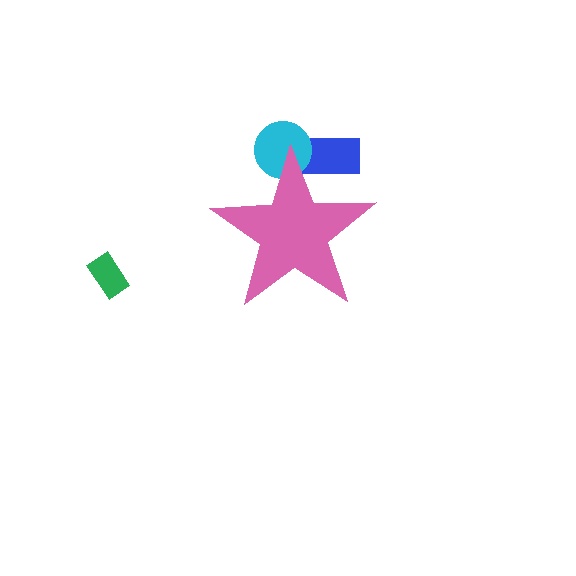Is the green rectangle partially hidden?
No, the green rectangle is fully visible.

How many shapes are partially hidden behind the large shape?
2 shapes are partially hidden.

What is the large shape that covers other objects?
A pink star.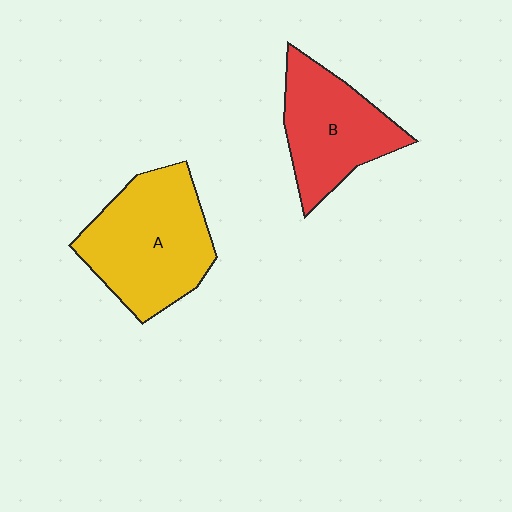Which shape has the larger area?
Shape A (yellow).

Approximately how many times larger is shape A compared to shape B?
Approximately 1.3 times.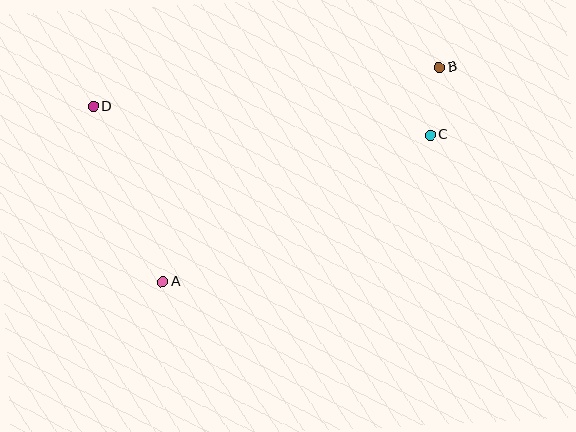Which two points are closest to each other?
Points B and C are closest to each other.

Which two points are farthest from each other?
Points A and B are farthest from each other.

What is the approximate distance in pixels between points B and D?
The distance between B and D is approximately 348 pixels.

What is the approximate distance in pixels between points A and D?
The distance between A and D is approximately 188 pixels.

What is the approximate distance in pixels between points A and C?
The distance between A and C is approximately 305 pixels.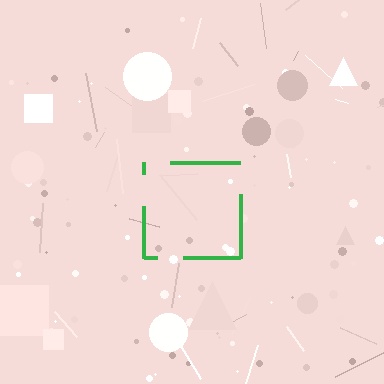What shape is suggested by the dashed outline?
The dashed outline suggests a square.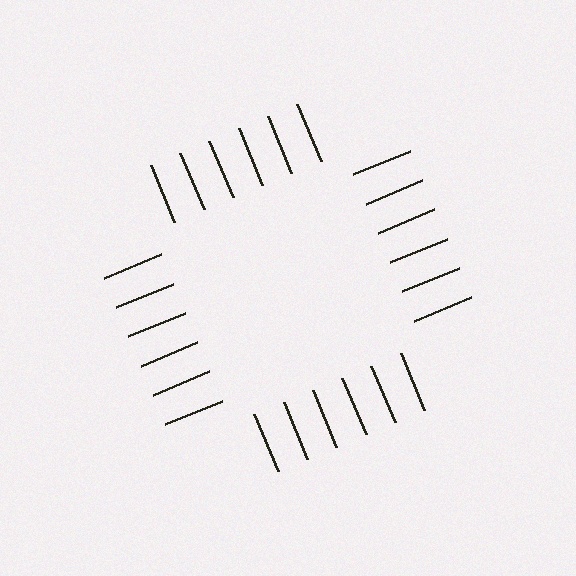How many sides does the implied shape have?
4 sides — the line-ends trace a square.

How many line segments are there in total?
24 — 6 along each of the 4 edges.